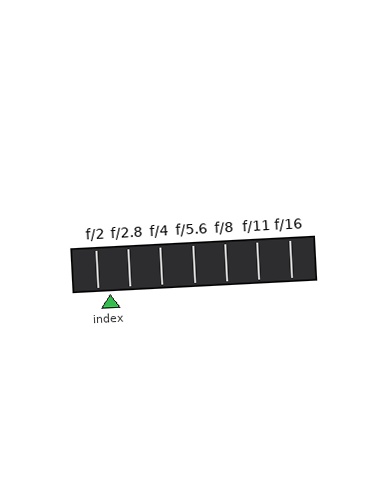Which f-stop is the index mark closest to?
The index mark is closest to f/2.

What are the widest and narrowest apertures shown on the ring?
The widest aperture shown is f/2 and the narrowest is f/16.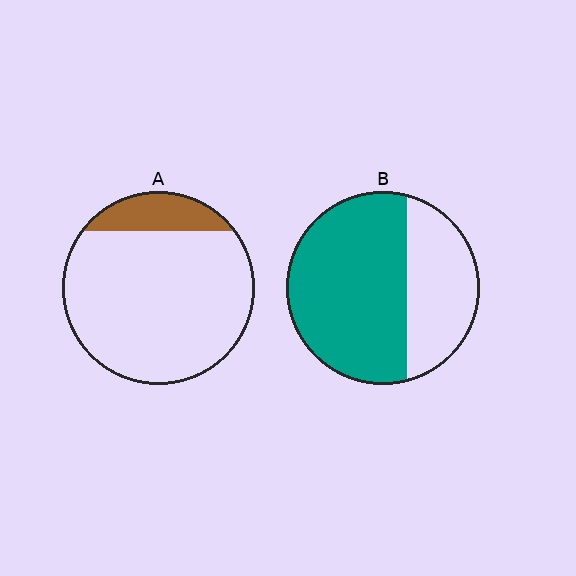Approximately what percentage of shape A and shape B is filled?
A is approximately 15% and B is approximately 65%.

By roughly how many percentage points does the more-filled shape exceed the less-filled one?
By roughly 50 percentage points (B over A).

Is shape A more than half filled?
No.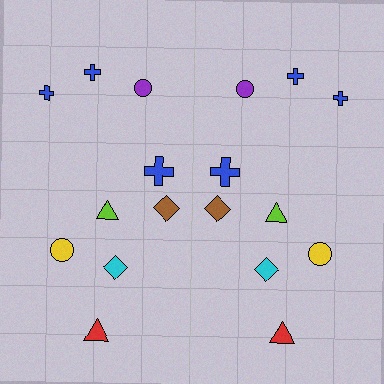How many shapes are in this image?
There are 18 shapes in this image.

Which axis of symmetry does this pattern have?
The pattern has a vertical axis of symmetry running through the center of the image.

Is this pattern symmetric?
Yes, this pattern has bilateral (reflection) symmetry.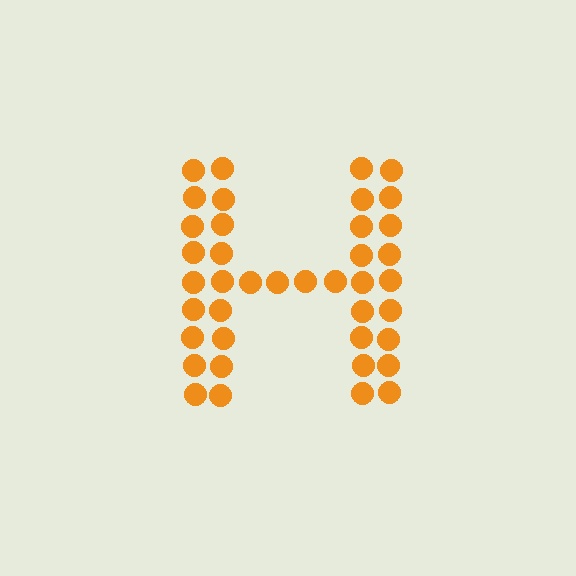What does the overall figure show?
The overall figure shows the letter H.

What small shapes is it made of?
It is made of small circles.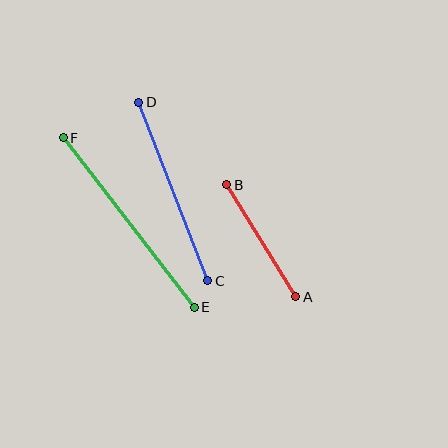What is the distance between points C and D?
The distance is approximately 191 pixels.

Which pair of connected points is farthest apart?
Points E and F are farthest apart.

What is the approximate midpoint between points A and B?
The midpoint is at approximately (261, 241) pixels.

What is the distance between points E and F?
The distance is approximately 214 pixels.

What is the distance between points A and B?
The distance is approximately 132 pixels.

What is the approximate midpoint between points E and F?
The midpoint is at approximately (129, 223) pixels.